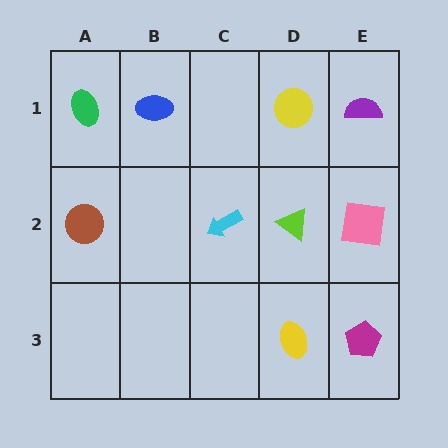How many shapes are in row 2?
4 shapes.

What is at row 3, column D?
A yellow ellipse.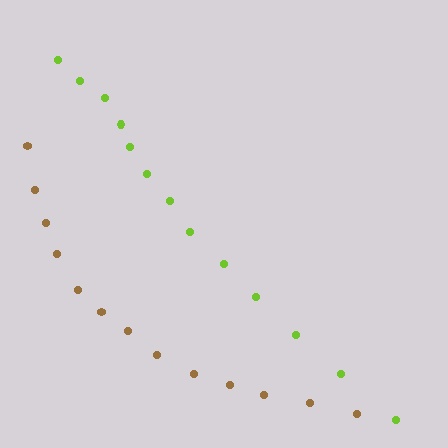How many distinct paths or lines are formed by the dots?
There are 2 distinct paths.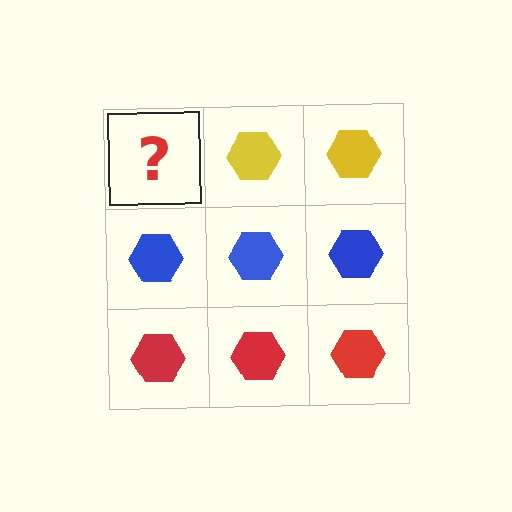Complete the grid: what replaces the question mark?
The question mark should be replaced with a yellow hexagon.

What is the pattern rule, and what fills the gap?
The rule is that each row has a consistent color. The gap should be filled with a yellow hexagon.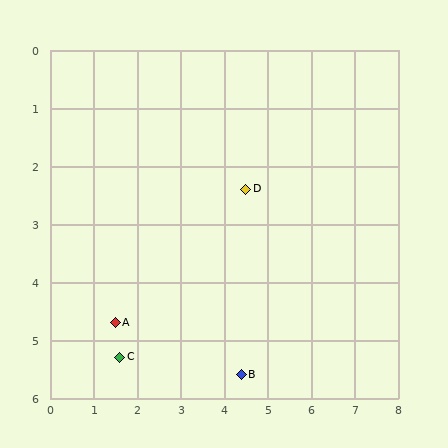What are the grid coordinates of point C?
Point C is at approximately (1.6, 5.3).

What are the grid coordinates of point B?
Point B is at approximately (4.4, 5.6).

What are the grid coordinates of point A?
Point A is at approximately (1.5, 4.7).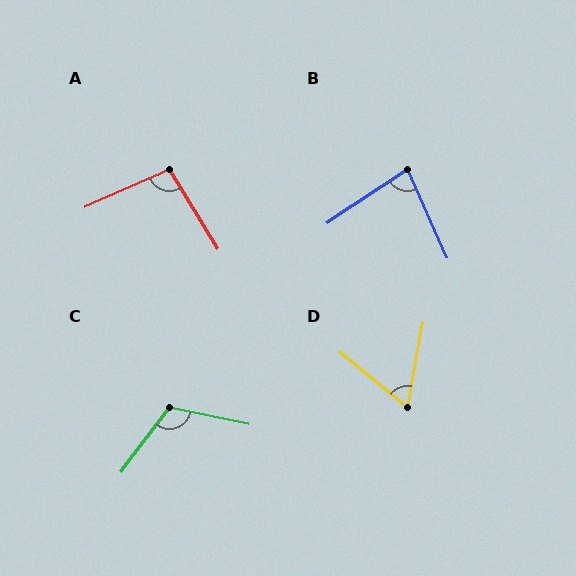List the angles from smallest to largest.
D (61°), B (80°), A (98°), C (116°).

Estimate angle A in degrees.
Approximately 98 degrees.